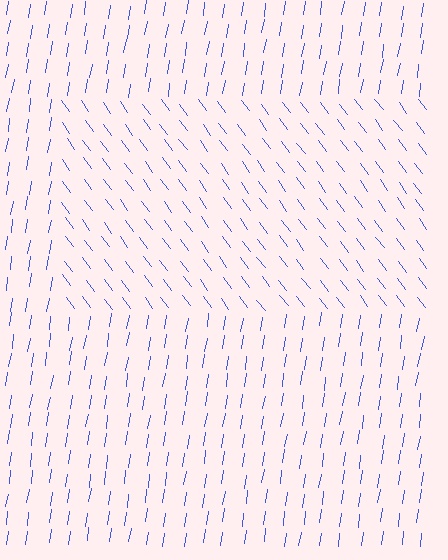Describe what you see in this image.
The image is filled with small blue line segments. A rectangle region in the image has lines oriented differently from the surrounding lines, creating a visible texture boundary.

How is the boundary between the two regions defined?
The boundary is defined purely by a change in line orientation (approximately 45 degrees difference). All lines are the same color and thickness.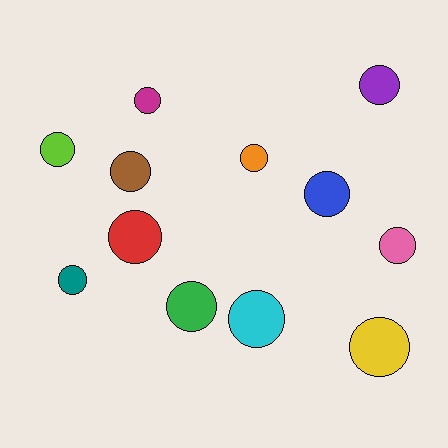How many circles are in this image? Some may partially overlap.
There are 12 circles.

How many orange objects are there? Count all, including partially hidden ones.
There is 1 orange object.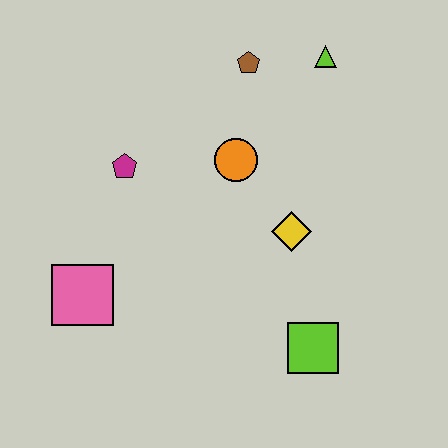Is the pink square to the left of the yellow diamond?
Yes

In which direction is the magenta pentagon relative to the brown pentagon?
The magenta pentagon is to the left of the brown pentagon.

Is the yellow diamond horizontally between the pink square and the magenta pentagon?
No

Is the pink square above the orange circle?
No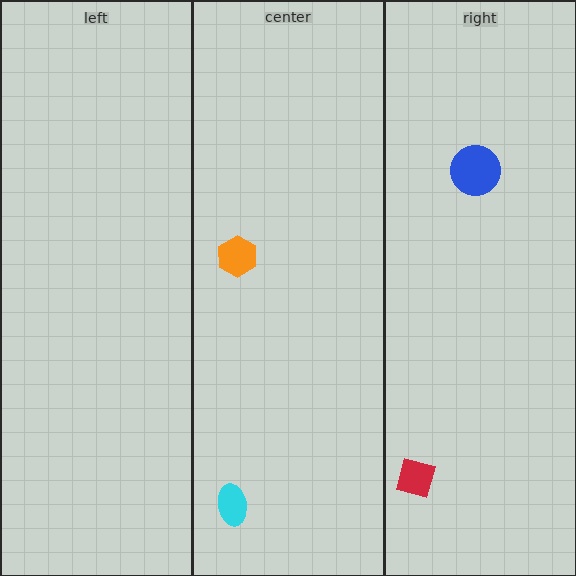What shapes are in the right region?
The blue circle, the red diamond.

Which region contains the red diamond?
The right region.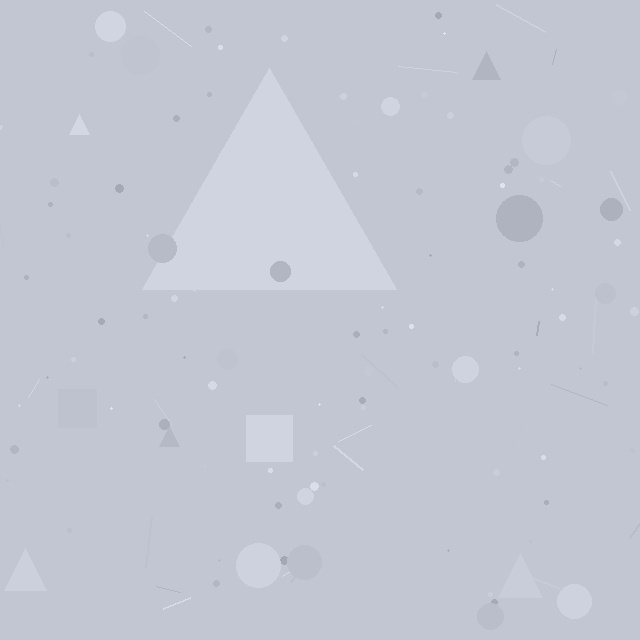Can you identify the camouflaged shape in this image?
The camouflaged shape is a triangle.